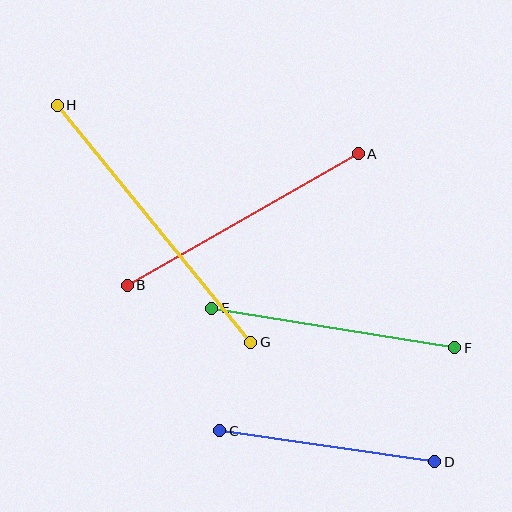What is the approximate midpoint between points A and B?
The midpoint is at approximately (243, 220) pixels.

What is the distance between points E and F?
The distance is approximately 246 pixels.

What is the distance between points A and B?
The distance is approximately 266 pixels.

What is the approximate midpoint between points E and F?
The midpoint is at approximately (333, 328) pixels.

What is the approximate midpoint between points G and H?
The midpoint is at approximately (154, 224) pixels.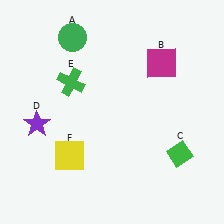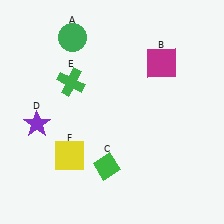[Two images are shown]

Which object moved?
The green diamond (C) moved left.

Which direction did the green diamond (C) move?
The green diamond (C) moved left.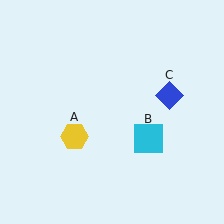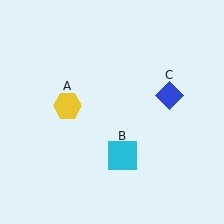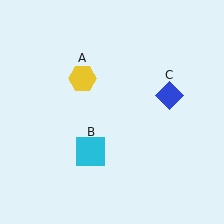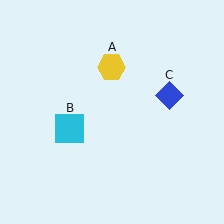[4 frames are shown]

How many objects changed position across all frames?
2 objects changed position: yellow hexagon (object A), cyan square (object B).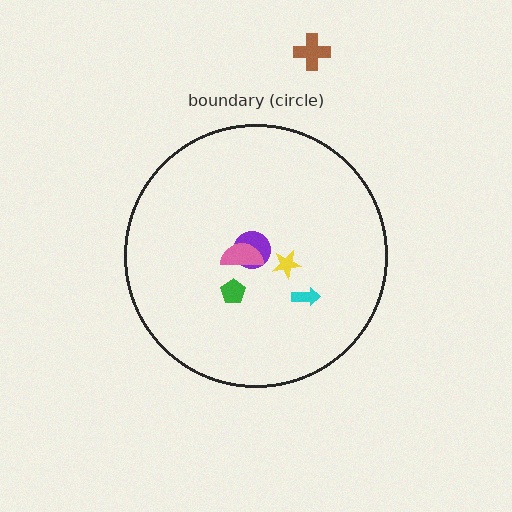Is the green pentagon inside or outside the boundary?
Inside.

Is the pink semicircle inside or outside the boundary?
Inside.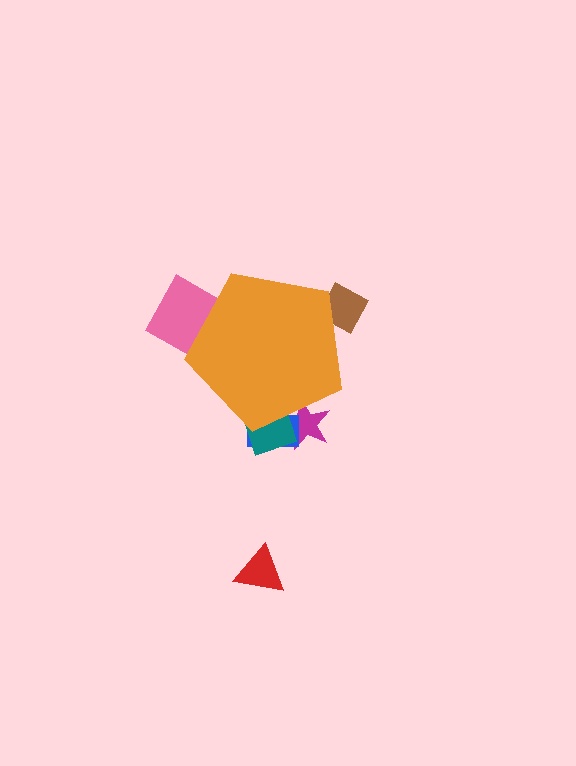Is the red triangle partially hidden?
No, the red triangle is fully visible.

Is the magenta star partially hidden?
Yes, the magenta star is partially hidden behind the orange pentagon.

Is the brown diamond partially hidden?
Yes, the brown diamond is partially hidden behind the orange pentagon.